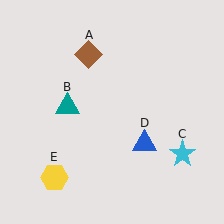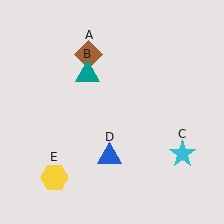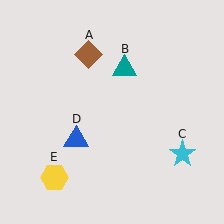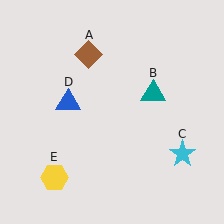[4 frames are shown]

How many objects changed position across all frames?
2 objects changed position: teal triangle (object B), blue triangle (object D).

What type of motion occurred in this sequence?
The teal triangle (object B), blue triangle (object D) rotated clockwise around the center of the scene.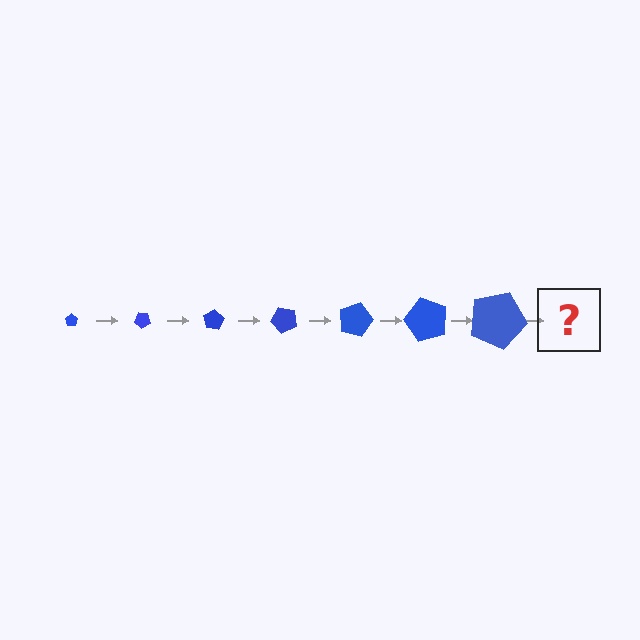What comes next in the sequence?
The next element should be a pentagon, larger than the previous one and rotated 280 degrees from the start.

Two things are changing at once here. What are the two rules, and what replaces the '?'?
The two rules are that the pentagon grows larger each step and it rotates 40 degrees each step. The '?' should be a pentagon, larger than the previous one and rotated 280 degrees from the start.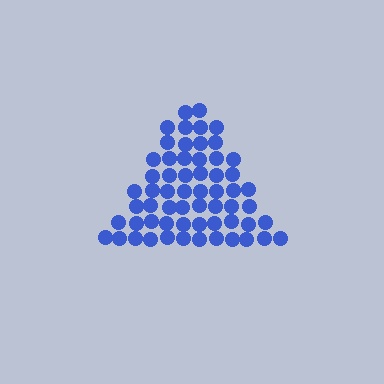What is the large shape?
The large shape is a triangle.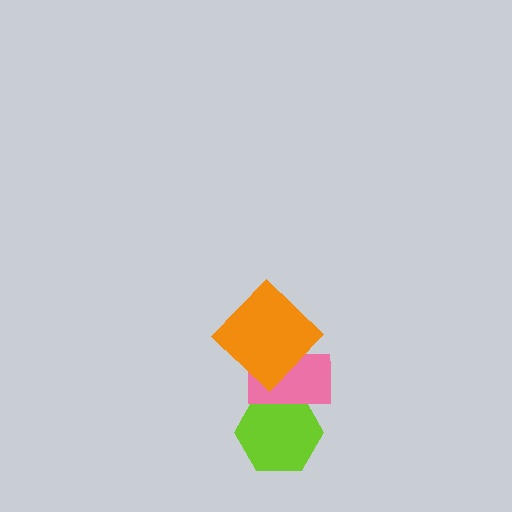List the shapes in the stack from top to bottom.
From top to bottom: the orange diamond, the pink rectangle, the lime hexagon.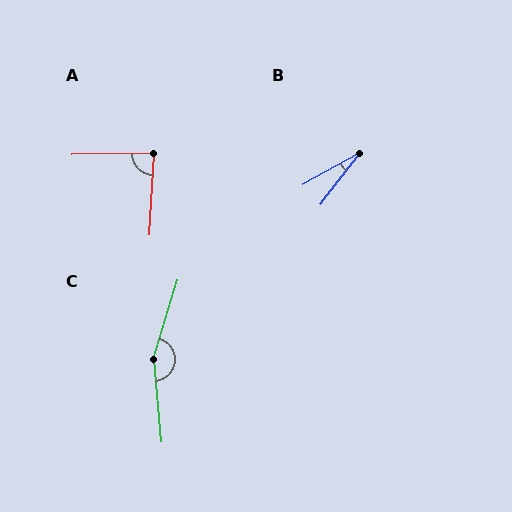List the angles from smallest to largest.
B (23°), A (86°), C (158°).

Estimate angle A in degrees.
Approximately 86 degrees.